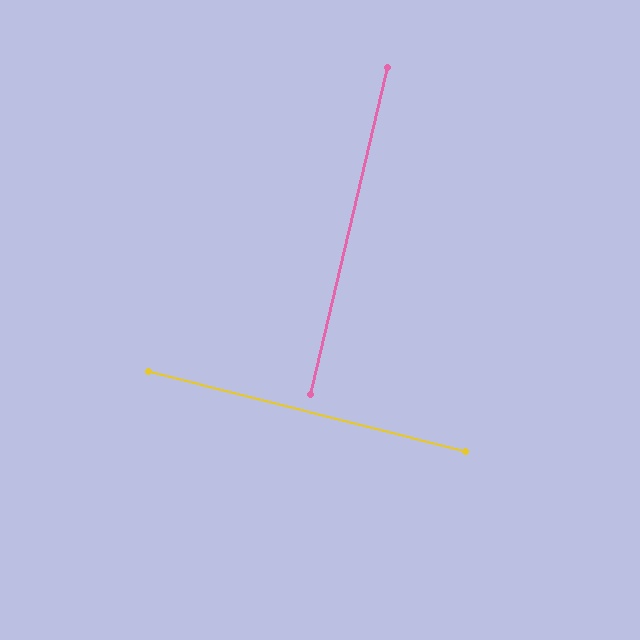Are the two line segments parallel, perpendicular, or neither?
Perpendicular — they meet at approximately 89°.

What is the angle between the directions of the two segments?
Approximately 89 degrees.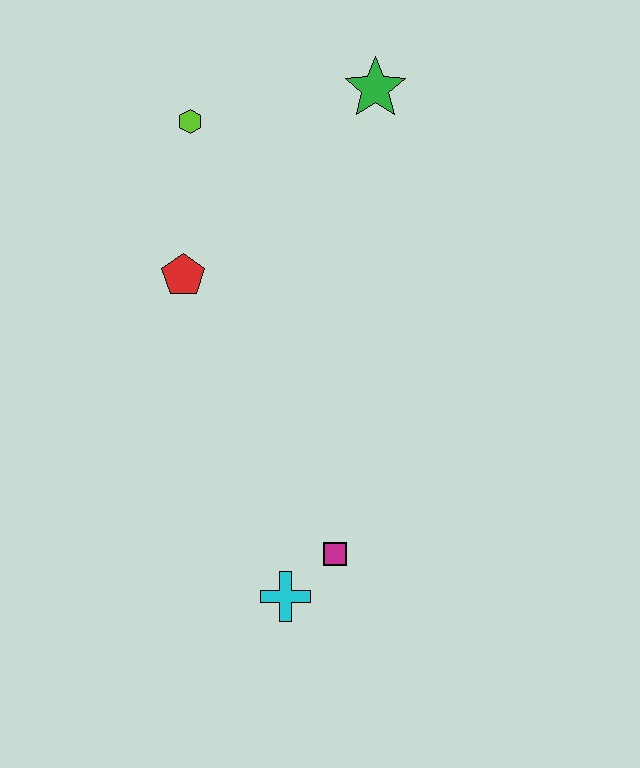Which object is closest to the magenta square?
The cyan cross is closest to the magenta square.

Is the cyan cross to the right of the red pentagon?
Yes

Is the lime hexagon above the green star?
No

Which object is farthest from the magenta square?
The green star is farthest from the magenta square.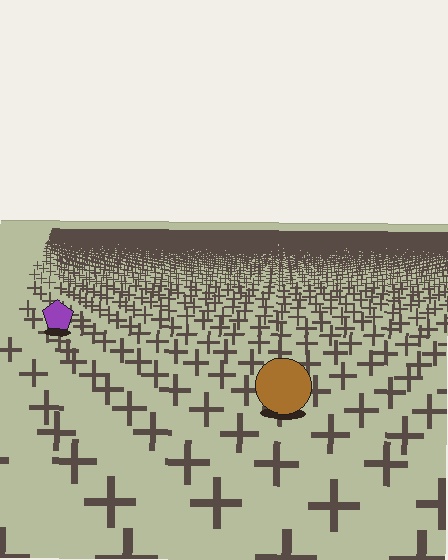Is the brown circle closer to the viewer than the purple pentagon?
Yes. The brown circle is closer — you can tell from the texture gradient: the ground texture is coarser near it.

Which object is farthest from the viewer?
The purple pentagon is farthest from the viewer. It appears smaller and the ground texture around it is denser.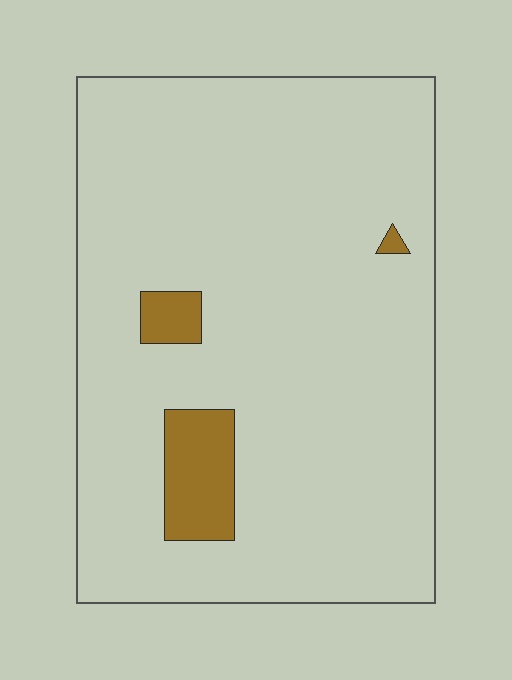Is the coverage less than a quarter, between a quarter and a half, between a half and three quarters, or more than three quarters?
Less than a quarter.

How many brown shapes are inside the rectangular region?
3.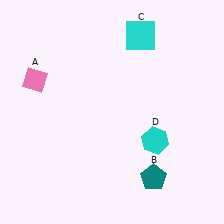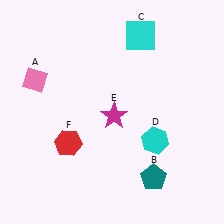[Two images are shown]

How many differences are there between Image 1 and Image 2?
There are 2 differences between the two images.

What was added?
A magenta star (E), a red hexagon (F) were added in Image 2.